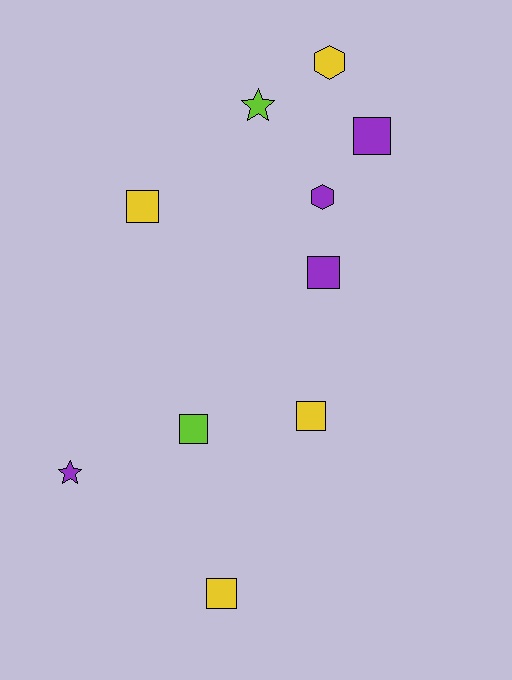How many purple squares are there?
There are 2 purple squares.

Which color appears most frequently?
Yellow, with 4 objects.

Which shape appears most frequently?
Square, with 6 objects.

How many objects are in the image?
There are 10 objects.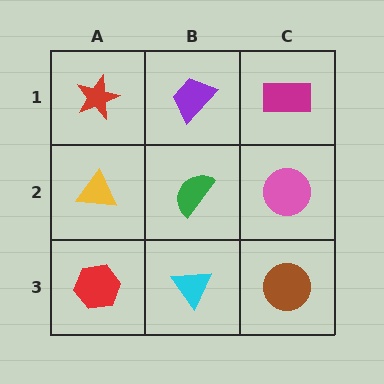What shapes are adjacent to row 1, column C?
A pink circle (row 2, column C), a purple trapezoid (row 1, column B).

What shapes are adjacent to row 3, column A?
A yellow triangle (row 2, column A), a cyan triangle (row 3, column B).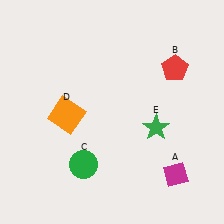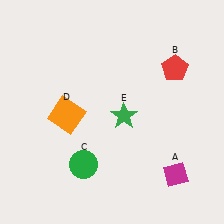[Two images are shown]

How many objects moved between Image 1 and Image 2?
1 object moved between the two images.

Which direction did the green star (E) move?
The green star (E) moved left.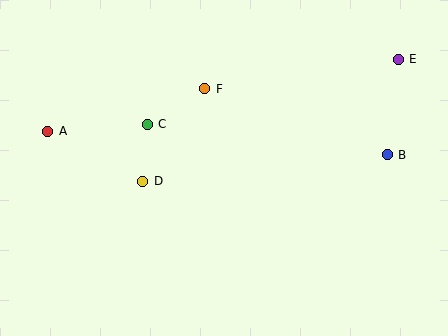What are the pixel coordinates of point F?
Point F is at (205, 89).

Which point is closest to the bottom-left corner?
Point A is closest to the bottom-left corner.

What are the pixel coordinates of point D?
Point D is at (143, 181).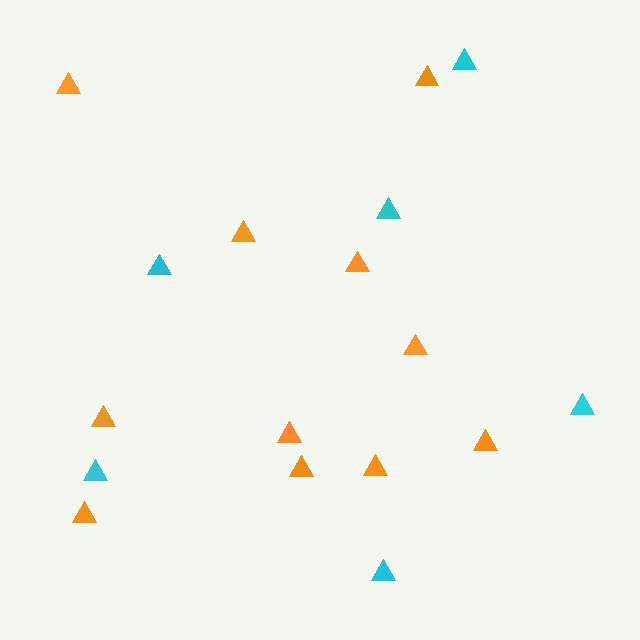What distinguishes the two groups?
There are 2 groups: one group of cyan triangles (6) and one group of orange triangles (11).